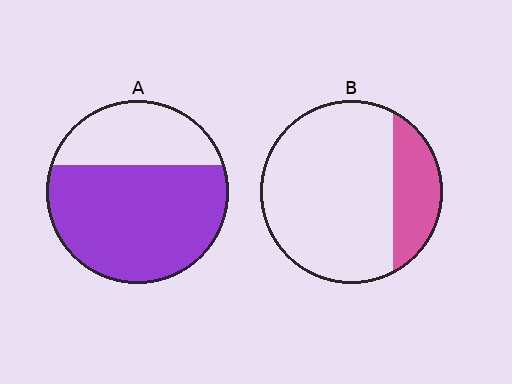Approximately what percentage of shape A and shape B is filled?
A is approximately 70% and B is approximately 20%.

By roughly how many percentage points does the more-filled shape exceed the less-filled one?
By roughly 45 percentage points (A over B).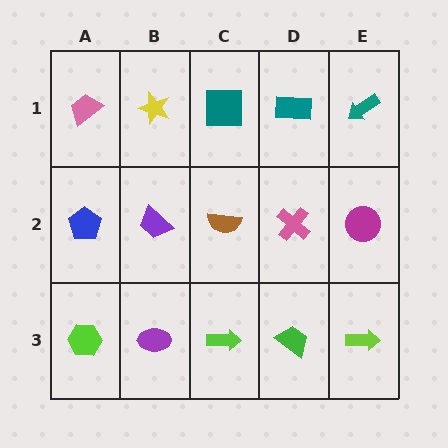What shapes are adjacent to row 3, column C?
A brown semicircle (row 2, column C), a purple ellipse (row 3, column B), a green trapezoid (row 3, column D).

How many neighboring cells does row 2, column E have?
3.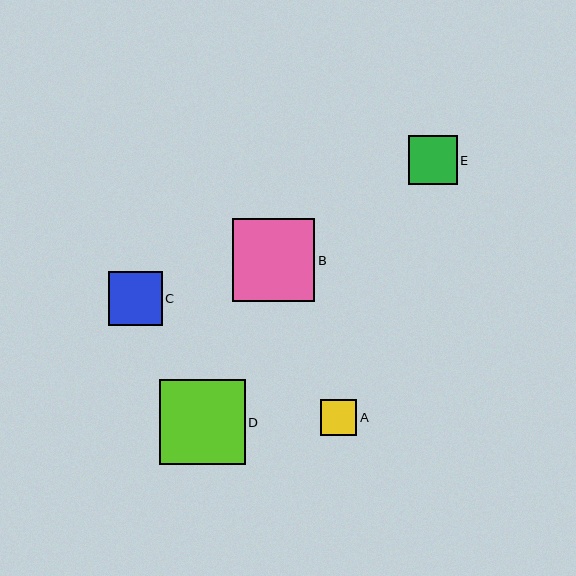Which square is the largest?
Square D is the largest with a size of approximately 86 pixels.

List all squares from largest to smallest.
From largest to smallest: D, B, C, E, A.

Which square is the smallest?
Square A is the smallest with a size of approximately 36 pixels.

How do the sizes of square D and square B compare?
Square D and square B are approximately the same size.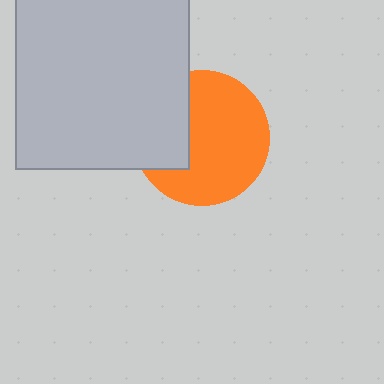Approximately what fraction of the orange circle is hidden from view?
Roughly 31% of the orange circle is hidden behind the light gray square.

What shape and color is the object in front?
The object in front is a light gray square.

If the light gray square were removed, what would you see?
You would see the complete orange circle.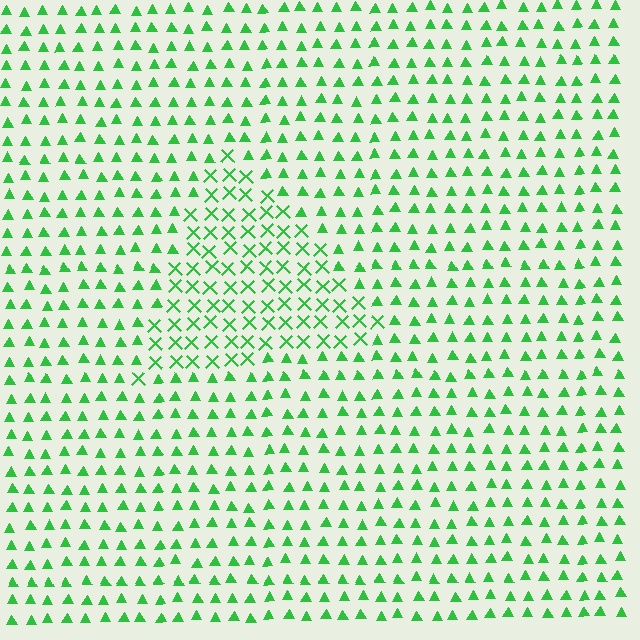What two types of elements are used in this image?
The image uses X marks inside the triangle region and triangles outside it.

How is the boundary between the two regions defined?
The boundary is defined by a change in element shape: X marks inside vs. triangles outside. All elements share the same color and spacing.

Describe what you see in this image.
The image is filled with small green elements arranged in a uniform grid. A triangle-shaped region contains X marks, while the surrounding area contains triangles. The boundary is defined purely by the change in element shape.